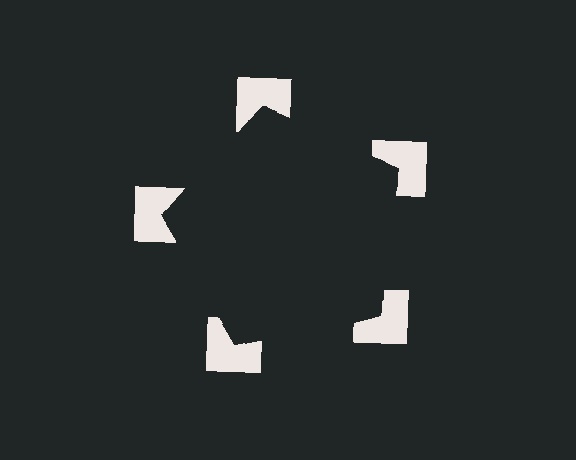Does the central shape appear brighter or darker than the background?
It typically appears slightly darker than the background, even though no actual brightness change is drawn.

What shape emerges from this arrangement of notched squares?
An illusory pentagon — its edges are inferred from the aligned wedge cuts in the notched squares, not physically drawn.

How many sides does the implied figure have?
5 sides.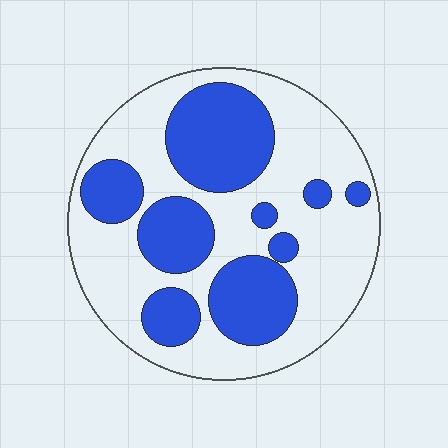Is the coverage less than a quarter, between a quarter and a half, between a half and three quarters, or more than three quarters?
Between a quarter and a half.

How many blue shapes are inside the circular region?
9.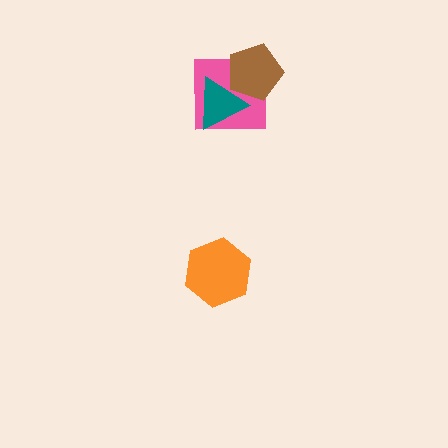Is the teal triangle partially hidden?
Yes, it is partially covered by another shape.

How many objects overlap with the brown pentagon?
2 objects overlap with the brown pentagon.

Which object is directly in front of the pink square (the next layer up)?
The teal triangle is directly in front of the pink square.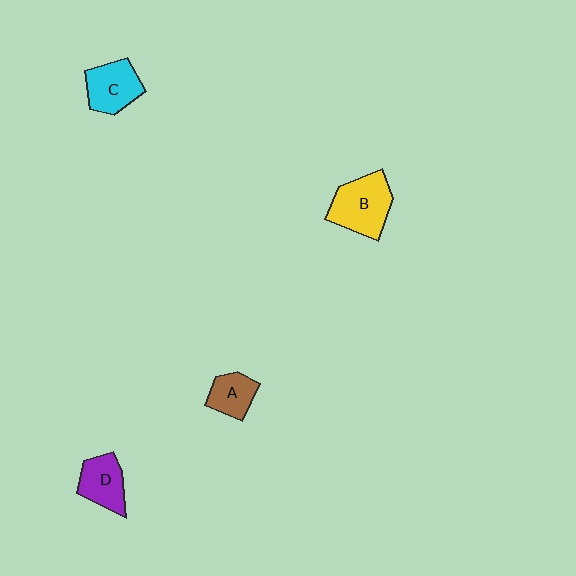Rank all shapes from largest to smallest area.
From largest to smallest: B (yellow), C (cyan), D (purple), A (brown).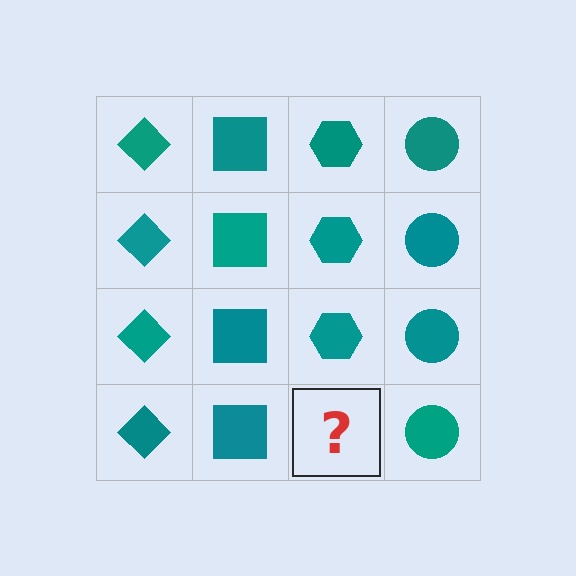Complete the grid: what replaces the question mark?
The question mark should be replaced with a teal hexagon.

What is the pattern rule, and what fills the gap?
The rule is that each column has a consistent shape. The gap should be filled with a teal hexagon.